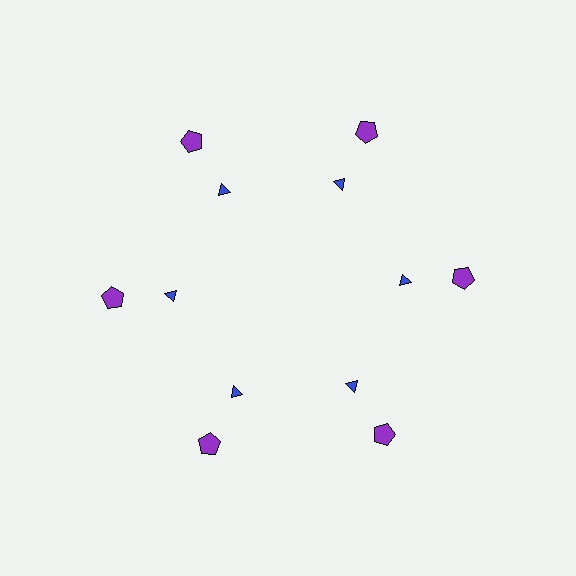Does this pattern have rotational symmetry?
Yes, this pattern has 6-fold rotational symmetry. It looks the same after rotating 60 degrees around the center.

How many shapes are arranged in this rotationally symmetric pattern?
There are 12 shapes, arranged in 6 groups of 2.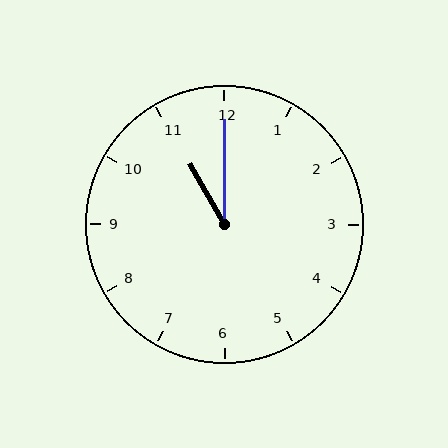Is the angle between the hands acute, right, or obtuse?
It is acute.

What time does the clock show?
11:00.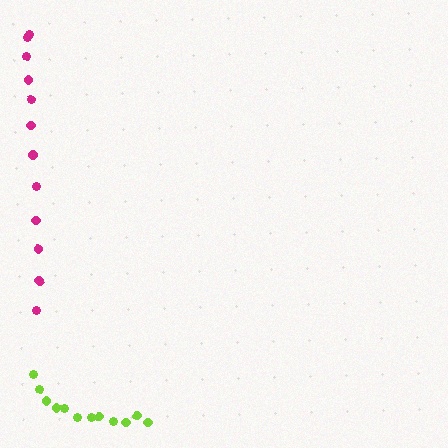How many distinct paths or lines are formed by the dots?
There are 2 distinct paths.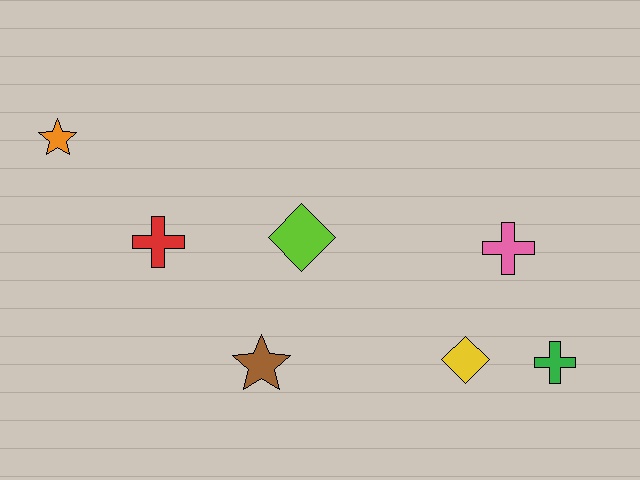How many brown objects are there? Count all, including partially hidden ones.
There is 1 brown object.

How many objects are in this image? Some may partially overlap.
There are 7 objects.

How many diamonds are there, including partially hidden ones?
There are 2 diamonds.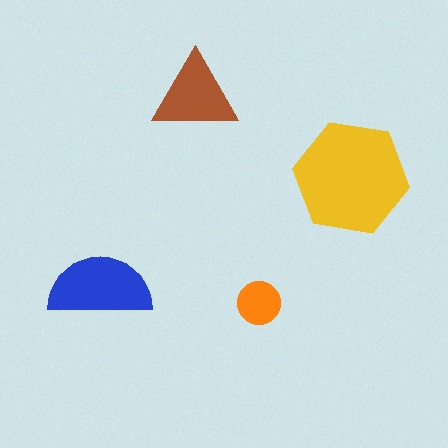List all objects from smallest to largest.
The orange circle, the brown triangle, the blue semicircle, the yellow hexagon.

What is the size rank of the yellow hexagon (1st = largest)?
1st.